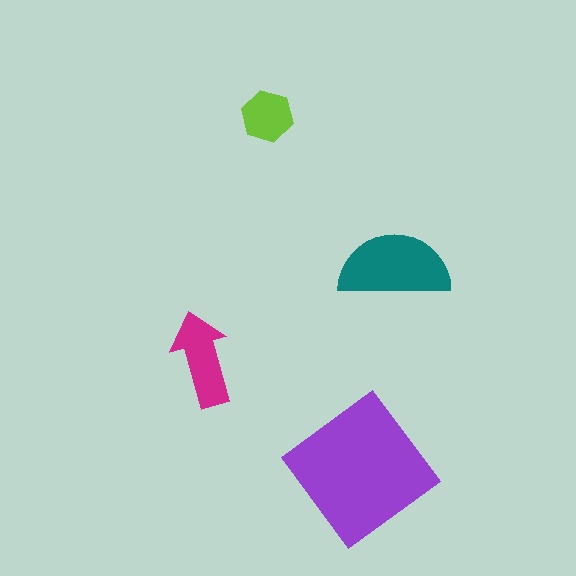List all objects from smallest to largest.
The lime hexagon, the magenta arrow, the teal semicircle, the purple diamond.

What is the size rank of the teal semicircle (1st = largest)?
2nd.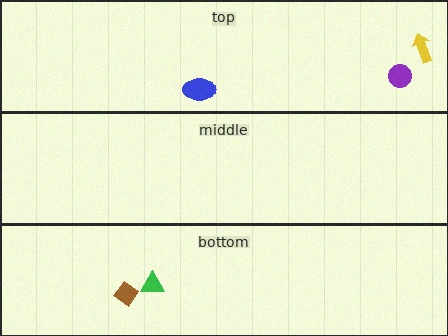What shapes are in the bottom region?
The brown diamond, the green triangle.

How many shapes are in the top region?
3.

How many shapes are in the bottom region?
2.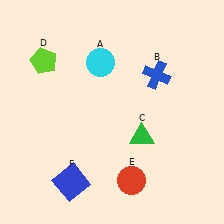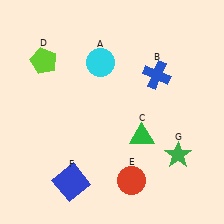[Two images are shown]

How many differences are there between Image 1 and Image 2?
There is 1 difference between the two images.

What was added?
A green star (G) was added in Image 2.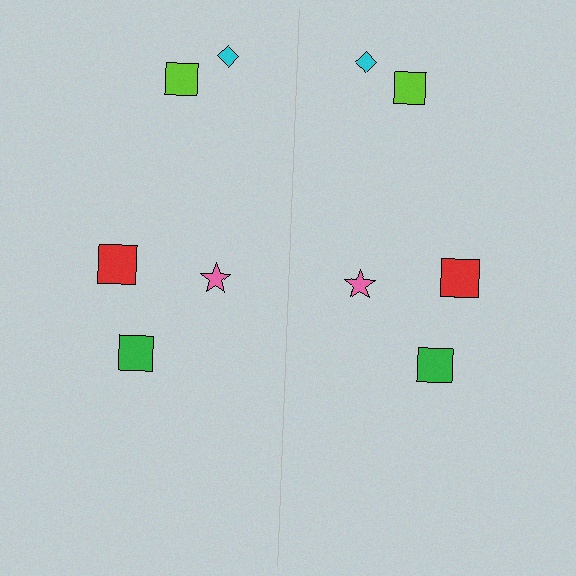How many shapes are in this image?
There are 10 shapes in this image.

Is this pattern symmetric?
Yes, this pattern has bilateral (reflection) symmetry.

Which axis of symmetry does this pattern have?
The pattern has a vertical axis of symmetry running through the center of the image.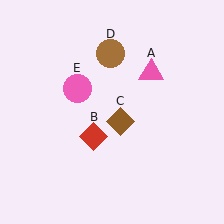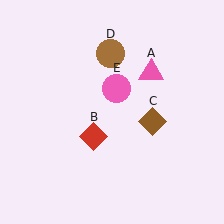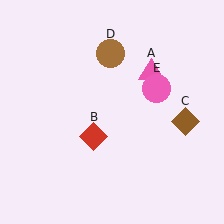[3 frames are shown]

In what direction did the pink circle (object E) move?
The pink circle (object E) moved right.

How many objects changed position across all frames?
2 objects changed position: brown diamond (object C), pink circle (object E).